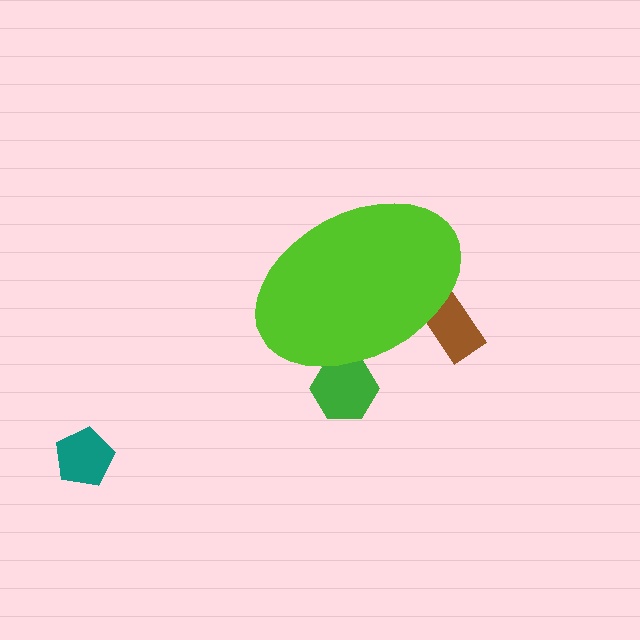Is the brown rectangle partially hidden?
Yes, the brown rectangle is partially hidden behind the lime ellipse.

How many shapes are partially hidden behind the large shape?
2 shapes are partially hidden.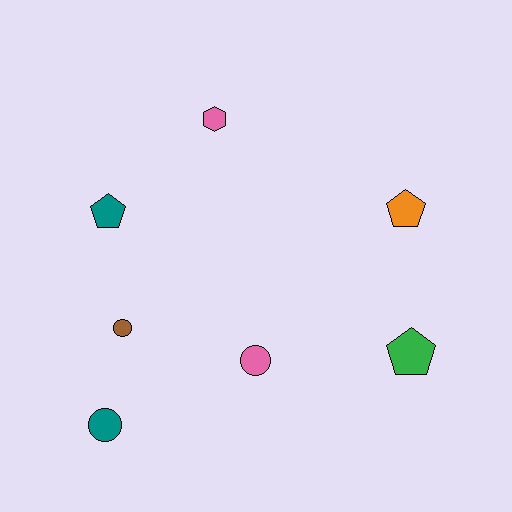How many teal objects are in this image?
There are 2 teal objects.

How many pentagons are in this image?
There are 3 pentagons.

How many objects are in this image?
There are 7 objects.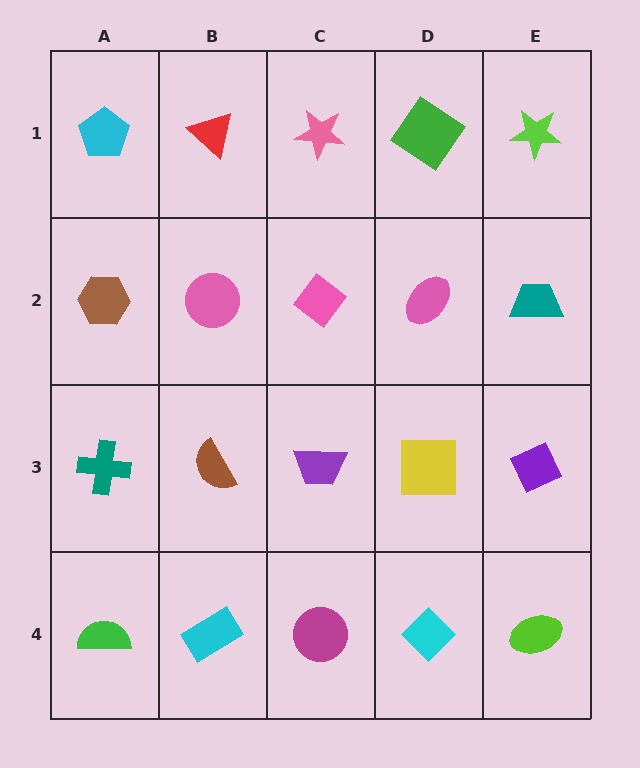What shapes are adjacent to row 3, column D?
A pink ellipse (row 2, column D), a cyan diamond (row 4, column D), a purple trapezoid (row 3, column C), a purple diamond (row 3, column E).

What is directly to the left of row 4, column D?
A magenta circle.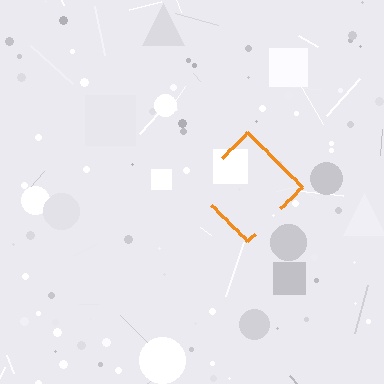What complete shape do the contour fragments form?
The contour fragments form a diamond.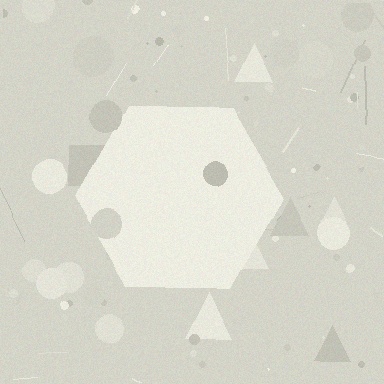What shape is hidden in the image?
A hexagon is hidden in the image.